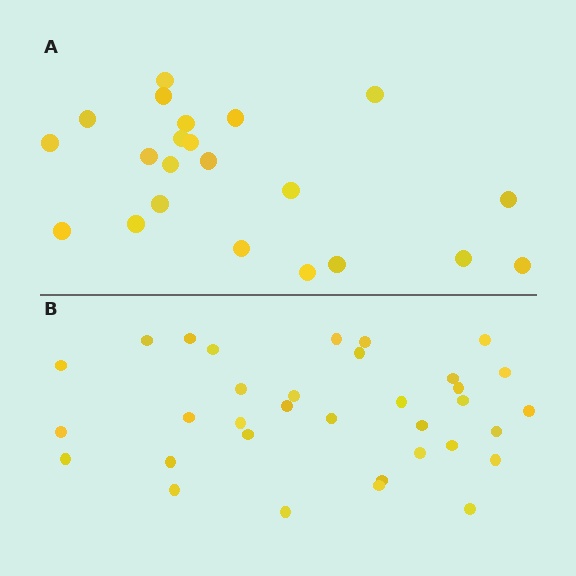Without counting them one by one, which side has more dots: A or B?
Region B (the bottom region) has more dots.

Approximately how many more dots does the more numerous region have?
Region B has roughly 12 or so more dots than region A.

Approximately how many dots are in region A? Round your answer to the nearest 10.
About 20 dots. (The exact count is 22, which rounds to 20.)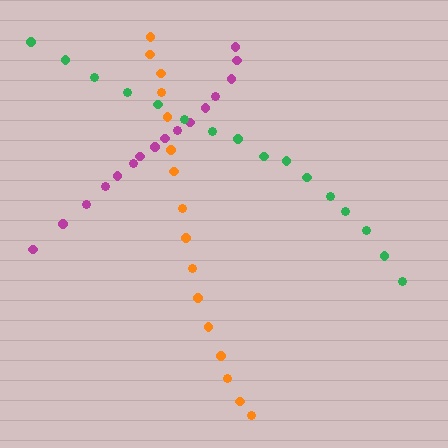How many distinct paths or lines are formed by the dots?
There are 3 distinct paths.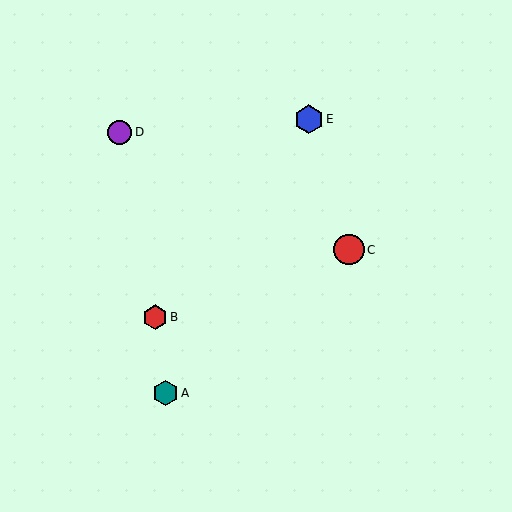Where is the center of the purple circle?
The center of the purple circle is at (120, 132).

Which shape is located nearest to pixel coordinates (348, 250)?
The red circle (labeled C) at (349, 250) is nearest to that location.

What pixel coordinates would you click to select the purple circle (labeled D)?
Click at (120, 132) to select the purple circle D.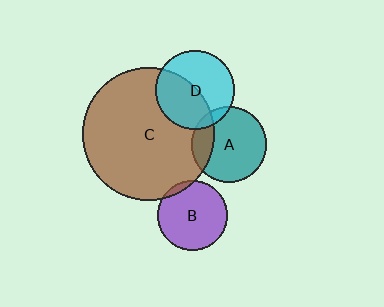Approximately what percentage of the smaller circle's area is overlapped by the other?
Approximately 5%.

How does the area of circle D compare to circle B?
Approximately 1.3 times.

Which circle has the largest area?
Circle C (brown).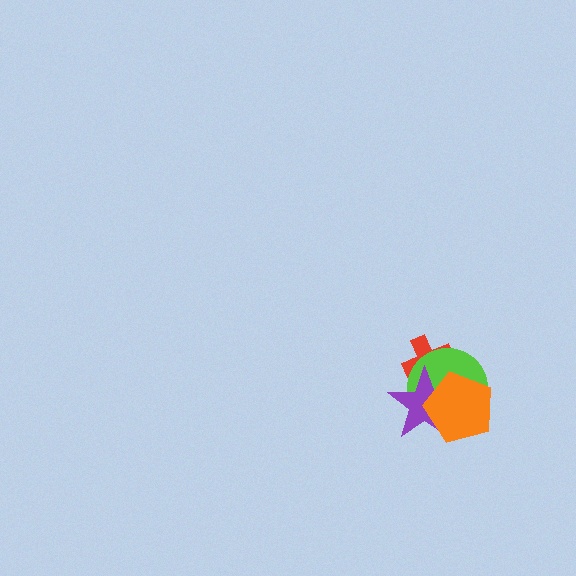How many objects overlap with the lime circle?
3 objects overlap with the lime circle.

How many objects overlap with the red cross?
3 objects overlap with the red cross.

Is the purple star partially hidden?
Yes, it is partially covered by another shape.